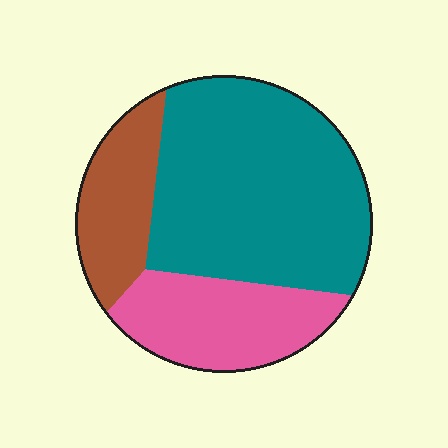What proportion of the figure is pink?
Pink covers 25% of the figure.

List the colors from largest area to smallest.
From largest to smallest: teal, pink, brown.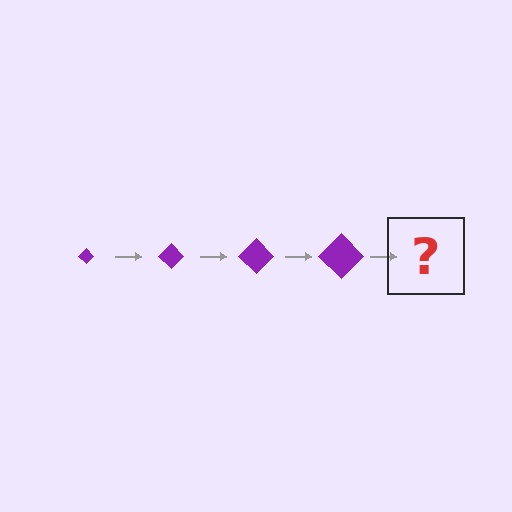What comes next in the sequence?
The next element should be a purple diamond, larger than the previous one.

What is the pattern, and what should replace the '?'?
The pattern is that the diamond gets progressively larger each step. The '?' should be a purple diamond, larger than the previous one.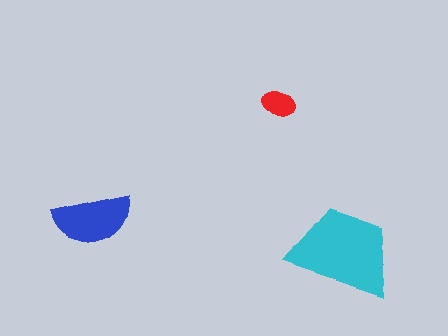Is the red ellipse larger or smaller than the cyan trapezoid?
Smaller.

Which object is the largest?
The cyan trapezoid.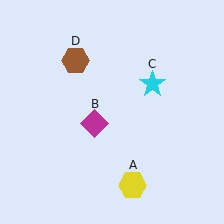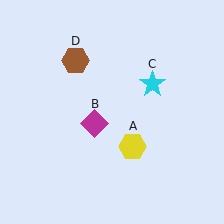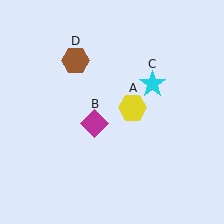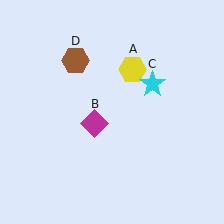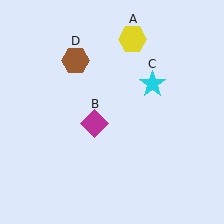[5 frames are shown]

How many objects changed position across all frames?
1 object changed position: yellow hexagon (object A).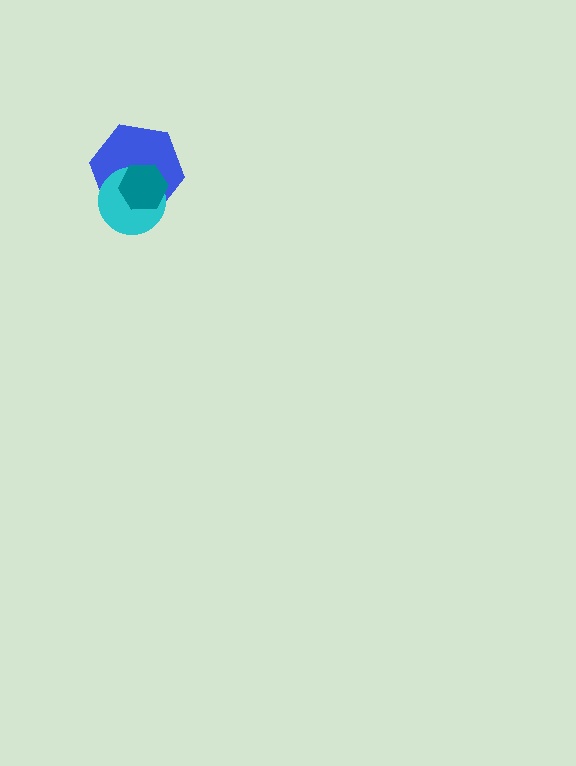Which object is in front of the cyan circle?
The teal hexagon is in front of the cyan circle.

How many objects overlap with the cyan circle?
2 objects overlap with the cyan circle.